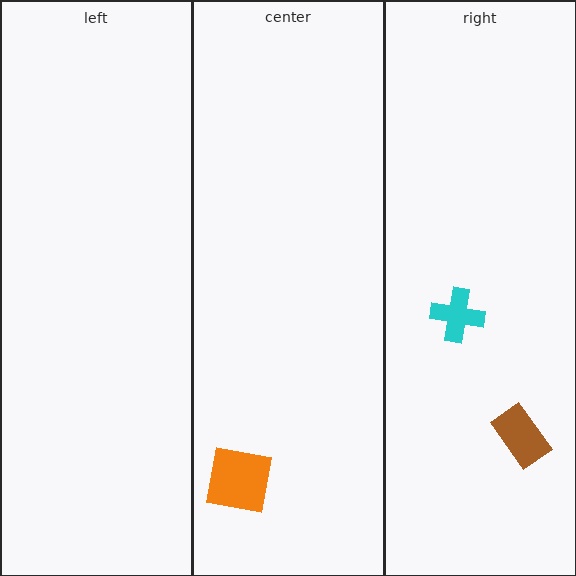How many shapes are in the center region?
1.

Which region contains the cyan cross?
The right region.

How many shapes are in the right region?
2.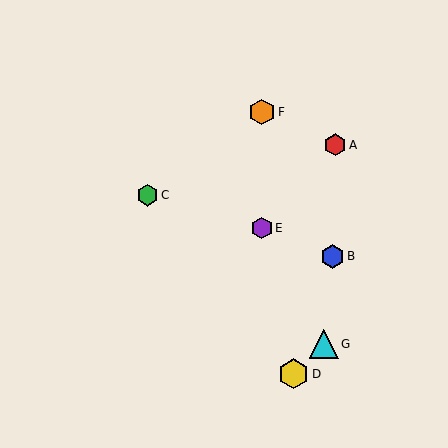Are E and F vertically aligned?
Yes, both are at x≈262.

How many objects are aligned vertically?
2 objects (E, F) are aligned vertically.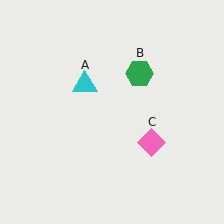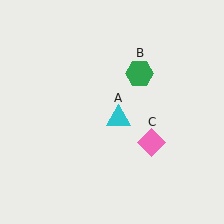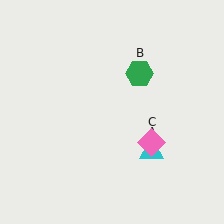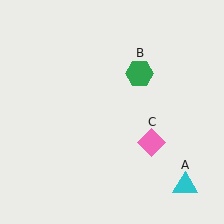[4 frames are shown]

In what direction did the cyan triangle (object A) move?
The cyan triangle (object A) moved down and to the right.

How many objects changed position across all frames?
1 object changed position: cyan triangle (object A).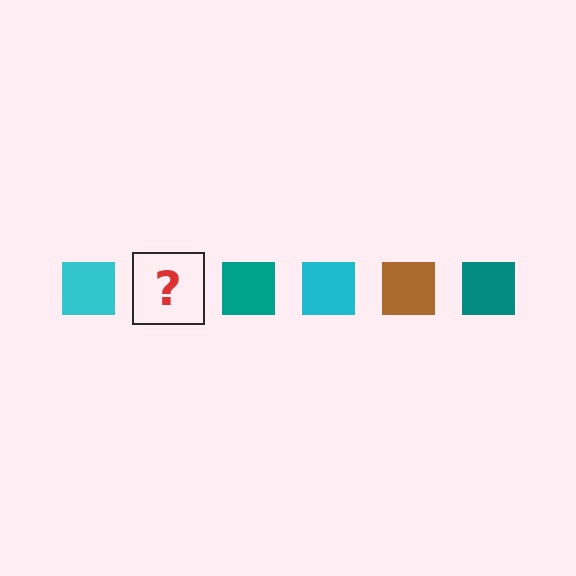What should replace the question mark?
The question mark should be replaced with a brown square.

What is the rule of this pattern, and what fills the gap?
The rule is that the pattern cycles through cyan, brown, teal squares. The gap should be filled with a brown square.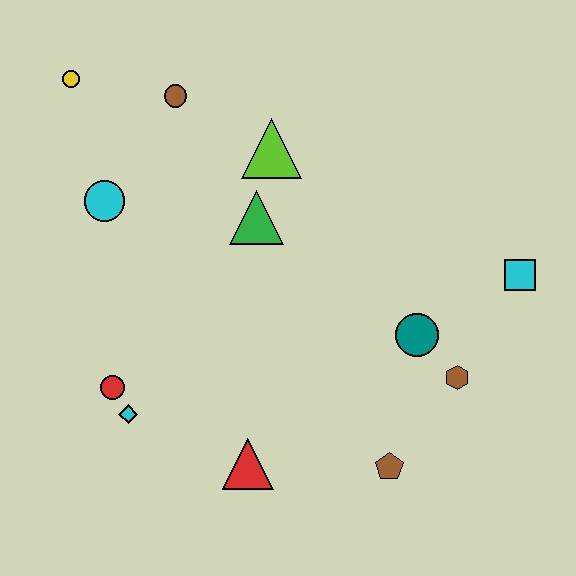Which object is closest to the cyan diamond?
The red circle is closest to the cyan diamond.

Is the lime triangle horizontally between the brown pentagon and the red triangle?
Yes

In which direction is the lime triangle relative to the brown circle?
The lime triangle is to the right of the brown circle.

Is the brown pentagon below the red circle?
Yes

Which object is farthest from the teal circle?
The yellow circle is farthest from the teal circle.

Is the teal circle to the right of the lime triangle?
Yes